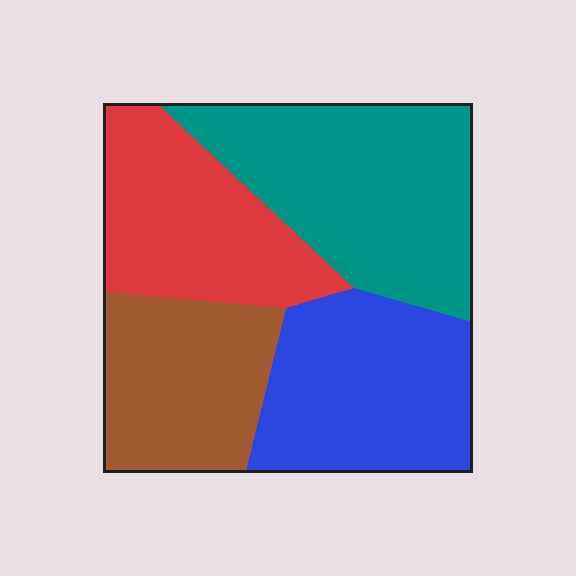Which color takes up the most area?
Teal, at roughly 30%.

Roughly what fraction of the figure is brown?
Brown takes up about one fifth (1/5) of the figure.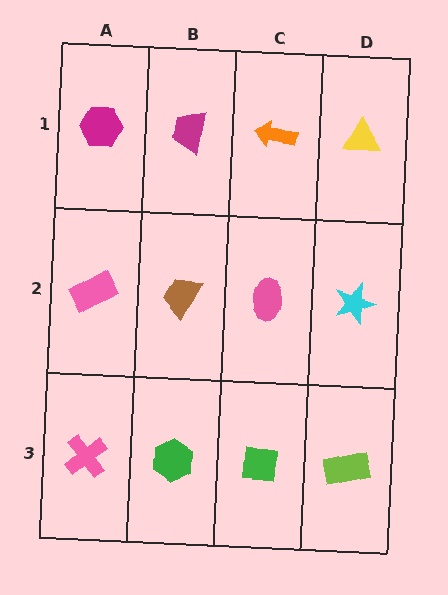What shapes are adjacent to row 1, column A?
A pink rectangle (row 2, column A), a magenta trapezoid (row 1, column B).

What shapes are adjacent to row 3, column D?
A cyan star (row 2, column D), a green square (row 3, column C).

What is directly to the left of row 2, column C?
A brown trapezoid.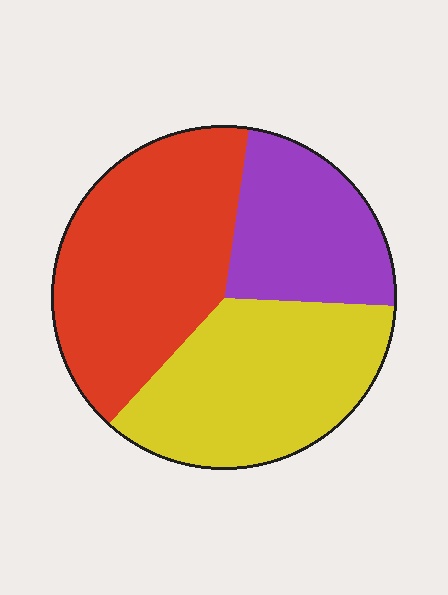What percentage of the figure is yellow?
Yellow covers 36% of the figure.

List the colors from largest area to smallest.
From largest to smallest: red, yellow, purple.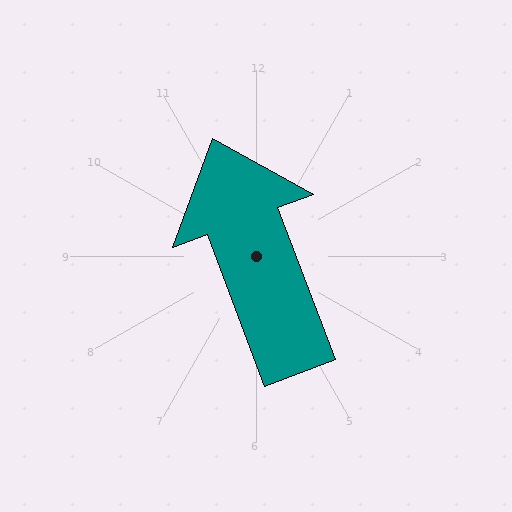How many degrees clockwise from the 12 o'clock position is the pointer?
Approximately 339 degrees.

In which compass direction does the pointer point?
North.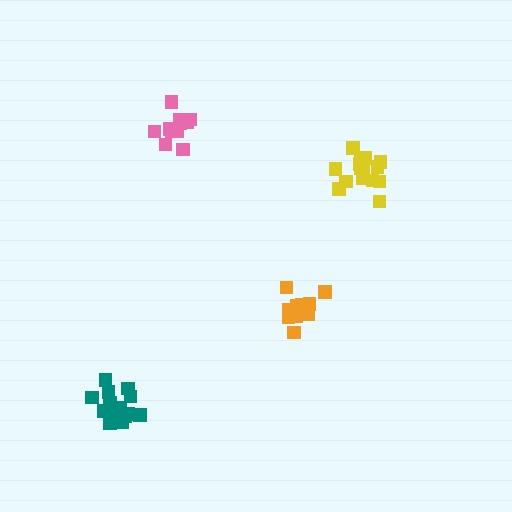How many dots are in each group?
Group 1: 15 dots, Group 2: 16 dots, Group 3: 15 dots, Group 4: 11 dots (57 total).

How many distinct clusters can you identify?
There are 4 distinct clusters.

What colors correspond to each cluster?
The clusters are colored: yellow, teal, orange, pink.